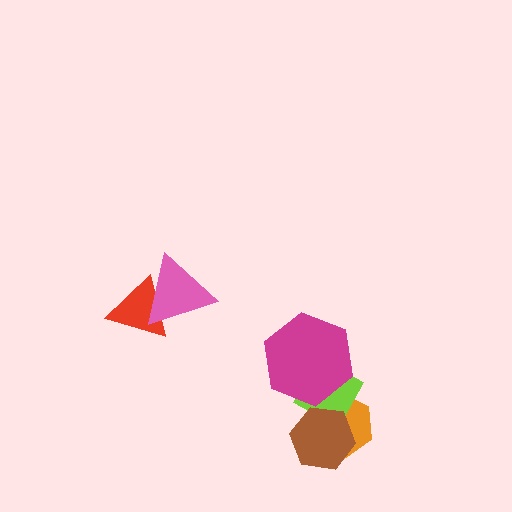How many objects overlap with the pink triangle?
1 object overlaps with the pink triangle.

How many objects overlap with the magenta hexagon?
1 object overlaps with the magenta hexagon.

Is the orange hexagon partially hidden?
Yes, it is partially covered by another shape.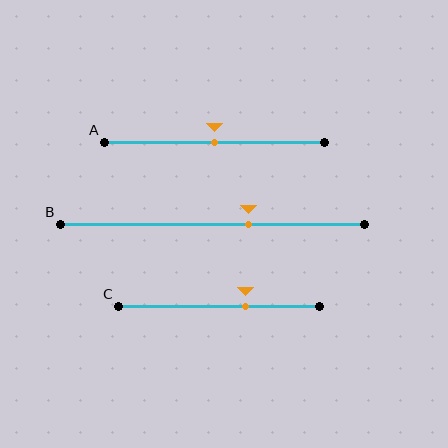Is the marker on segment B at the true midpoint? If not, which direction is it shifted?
No, the marker on segment B is shifted to the right by about 12% of the segment length.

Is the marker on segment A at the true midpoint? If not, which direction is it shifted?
Yes, the marker on segment A is at the true midpoint.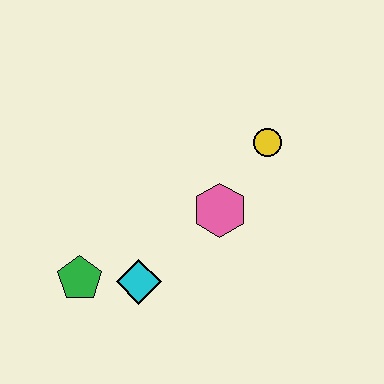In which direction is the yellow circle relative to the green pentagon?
The yellow circle is to the right of the green pentagon.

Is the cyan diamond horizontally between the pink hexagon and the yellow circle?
No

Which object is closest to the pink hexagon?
The yellow circle is closest to the pink hexagon.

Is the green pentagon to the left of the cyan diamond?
Yes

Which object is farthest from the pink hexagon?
The green pentagon is farthest from the pink hexagon.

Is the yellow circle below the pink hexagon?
No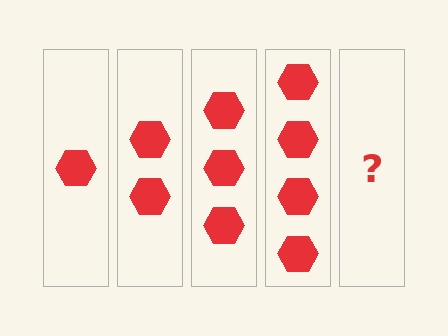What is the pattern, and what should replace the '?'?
The pattern is that each step adds one more hexagon. The '?' should be 5 hexagons.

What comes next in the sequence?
The next element should be 5 hexagons.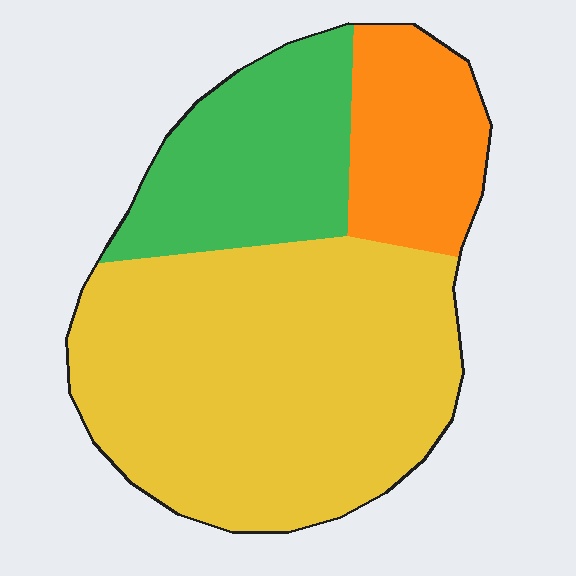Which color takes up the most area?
Yellow, at roughly 60%.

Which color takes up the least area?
Orange, at roughly 15%.